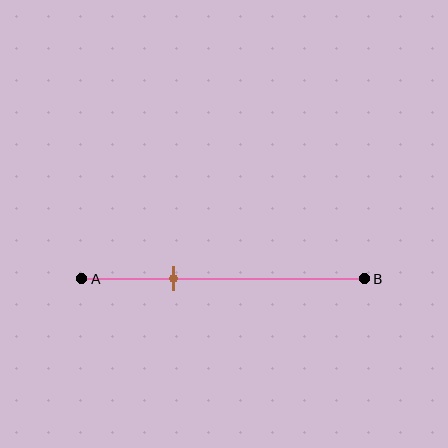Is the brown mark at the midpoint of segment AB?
No, the mark is at about 35% from A, not at the 50% midpoint.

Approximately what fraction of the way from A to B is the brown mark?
The brown mark is approximately 35% of the way from A to B.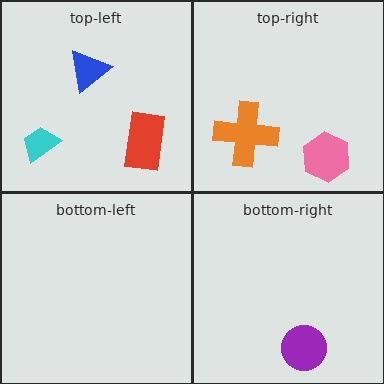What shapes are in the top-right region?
The pink hexagon, the orange cross.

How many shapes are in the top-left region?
3.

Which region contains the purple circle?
The bottom-right region.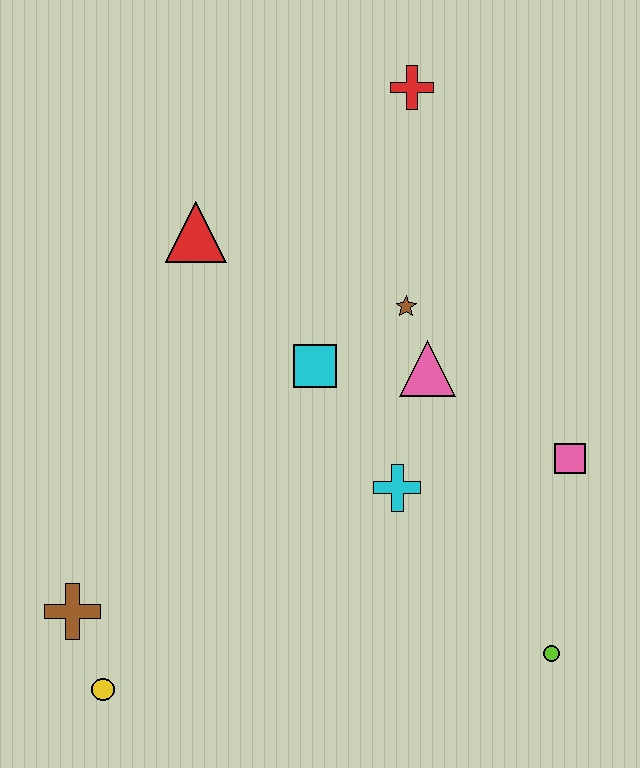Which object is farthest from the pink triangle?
The yellow circle is farthest from the pink triangle.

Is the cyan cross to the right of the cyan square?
Yes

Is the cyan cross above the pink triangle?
No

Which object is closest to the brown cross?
The yellow circle is closest to the brown cross.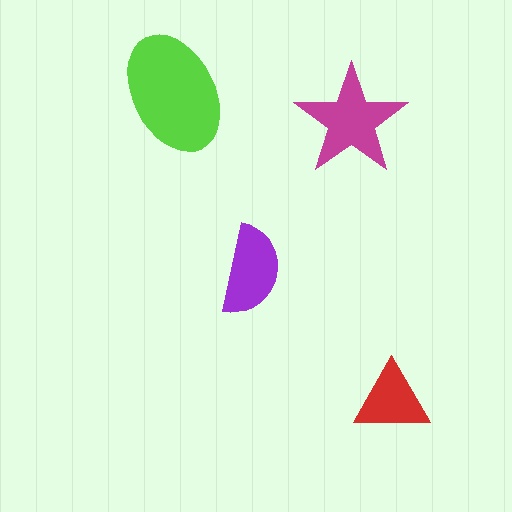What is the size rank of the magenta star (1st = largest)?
2nd.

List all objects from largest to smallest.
The lime ellipse, the magenta star, the purple semicircle, the red triangle.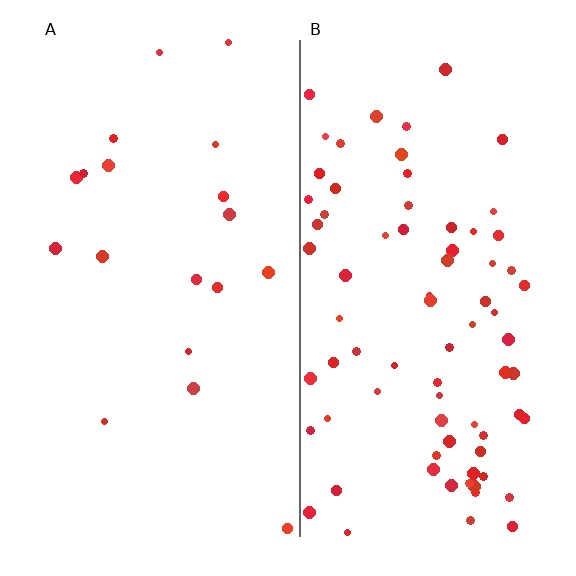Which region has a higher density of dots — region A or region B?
B (the right).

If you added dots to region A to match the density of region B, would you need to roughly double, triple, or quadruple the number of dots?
Approximately quadruple.